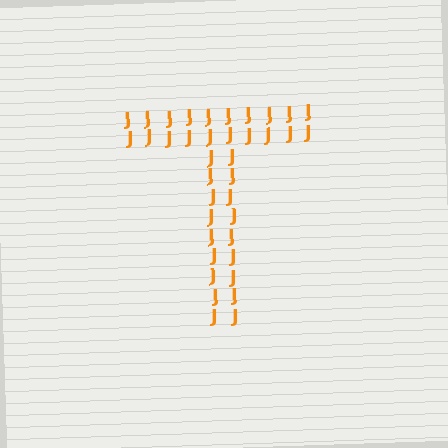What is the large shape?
The large shape is the letter T.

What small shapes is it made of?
It is made of small letter J's.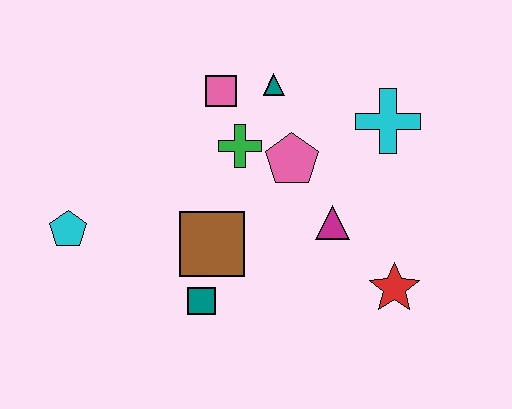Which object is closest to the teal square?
The brown square is closest to the teal square.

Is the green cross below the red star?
No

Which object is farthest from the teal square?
The cyan cross is farthest from the teal square.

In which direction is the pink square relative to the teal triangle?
The pink square is to the left of the teal triangle.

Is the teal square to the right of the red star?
No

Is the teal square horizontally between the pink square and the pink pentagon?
No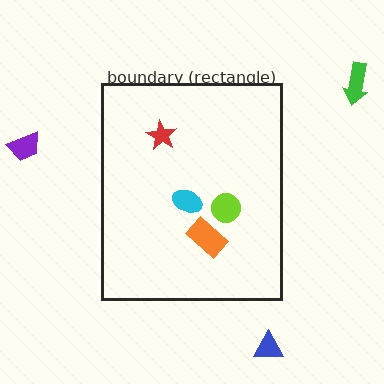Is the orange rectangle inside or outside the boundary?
Inside.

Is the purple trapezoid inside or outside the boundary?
Outside.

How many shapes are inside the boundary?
4 inside, 3 outside.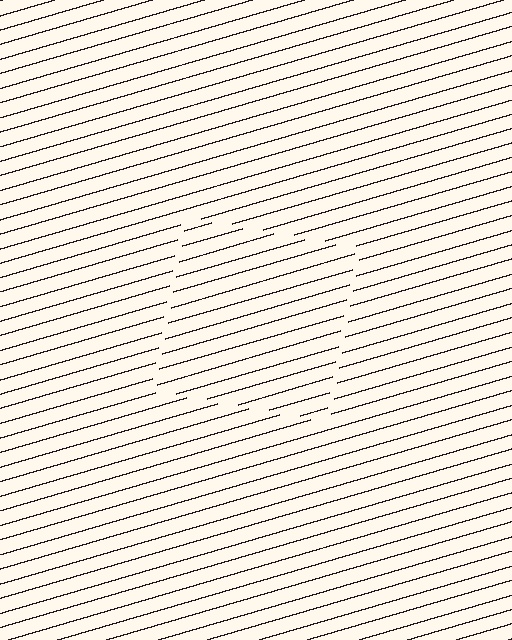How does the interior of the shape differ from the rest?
The interior of the shape contains the same grating, shifted by half a period — the contour is defined by the phase discontinuity where line-ends from the inner and outer gratings abut.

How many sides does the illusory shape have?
4 sides — the line-ends trace a square.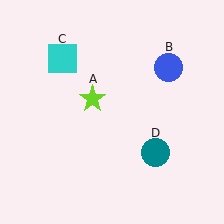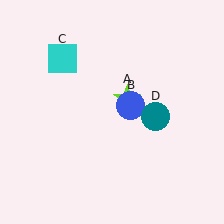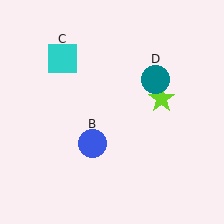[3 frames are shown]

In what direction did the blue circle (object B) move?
The blue circle (object B) moved down and to the left.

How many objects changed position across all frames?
3 objects changed position: lime star (object A), blue circle (object B), teal circle (object D).